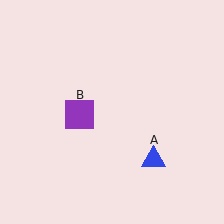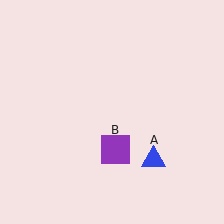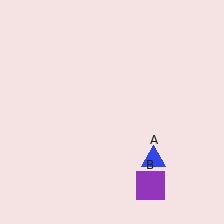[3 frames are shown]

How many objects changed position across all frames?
1 object changed position: purple square (object B).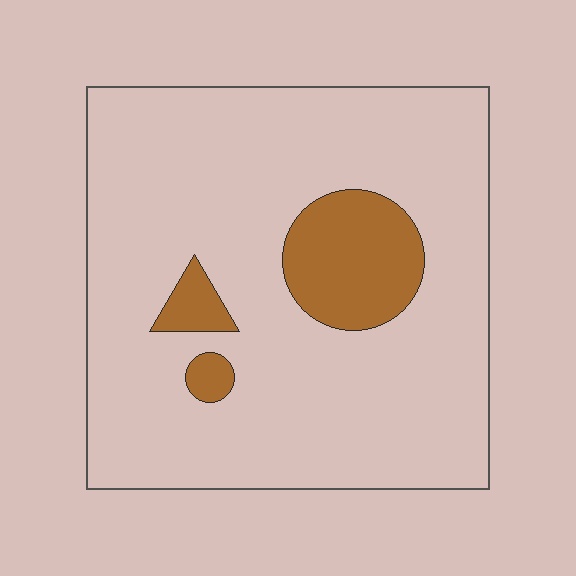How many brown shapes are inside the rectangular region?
3.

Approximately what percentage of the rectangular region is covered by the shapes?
Approximately 15%.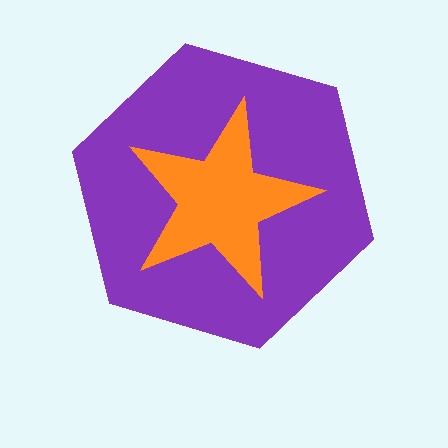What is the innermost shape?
The orange star.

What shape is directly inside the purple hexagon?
The orange star.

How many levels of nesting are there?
2.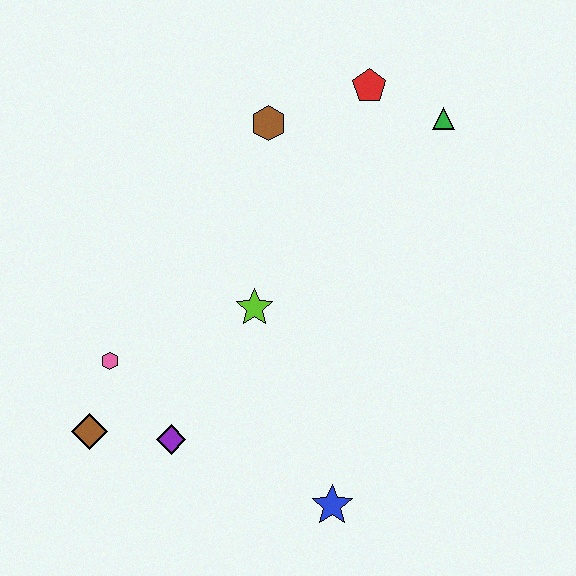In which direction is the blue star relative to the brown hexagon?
The blue star is below the brown hexagon.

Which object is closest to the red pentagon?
The green triangle is closest to the red pentagon.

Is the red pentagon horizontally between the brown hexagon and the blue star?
No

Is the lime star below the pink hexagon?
No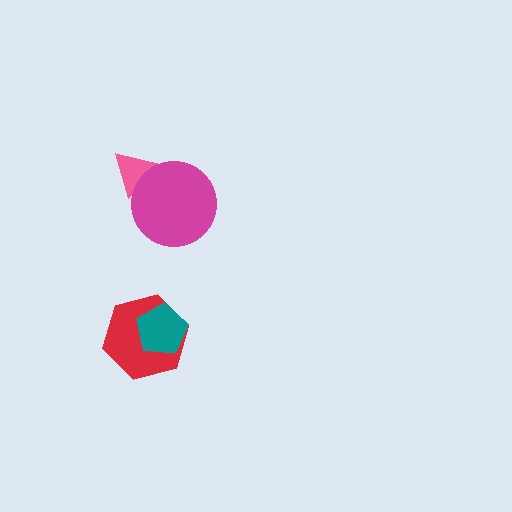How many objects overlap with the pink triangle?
1 object overlaps with the pink triangle.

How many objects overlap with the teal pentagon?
1 object overlaps with the teal pentagon.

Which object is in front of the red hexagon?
The teal pentagon is in front of the red hexagon.